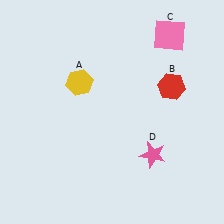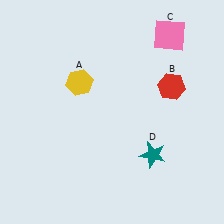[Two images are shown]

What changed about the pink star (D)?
In Image 1, D is pink. In Image 2, it changed to teal.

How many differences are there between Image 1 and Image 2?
There is 1 difference between the two images.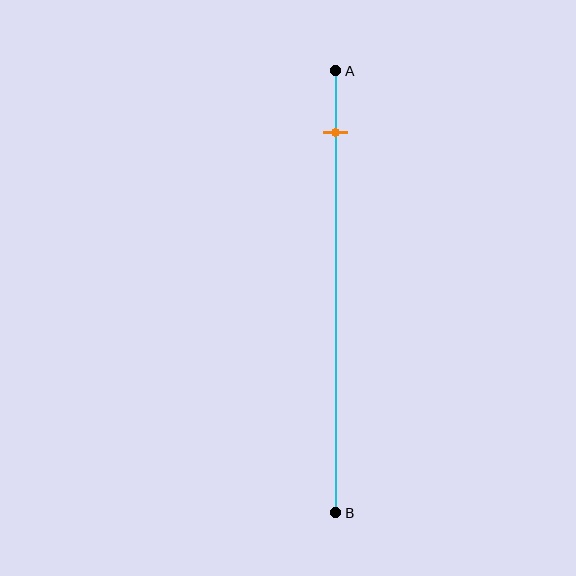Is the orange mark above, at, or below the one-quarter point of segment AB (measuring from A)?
The orange mark is above the one-quarter point of segment AB.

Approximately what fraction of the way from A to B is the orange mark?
The orange mark is approximately 15% of the way from A to B.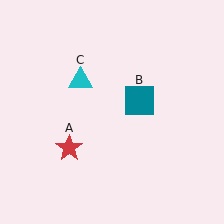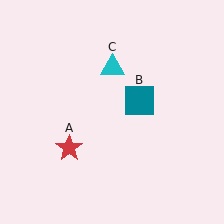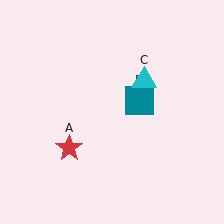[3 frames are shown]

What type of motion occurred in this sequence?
The cyan triangle (object C) rotated clockwise around the center of the scene.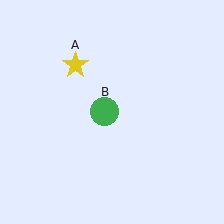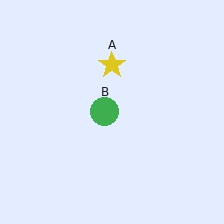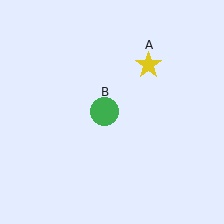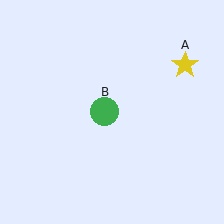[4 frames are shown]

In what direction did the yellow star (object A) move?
The yellow star (object A) moved right.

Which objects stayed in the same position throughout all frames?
Green circle (object B) remained stationary.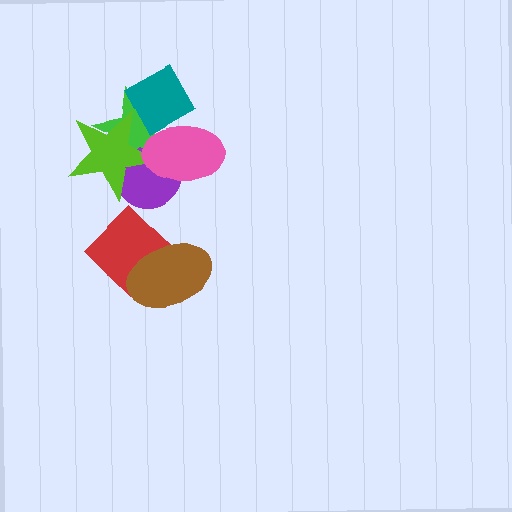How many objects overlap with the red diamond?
1 object overlaps with the red diamond.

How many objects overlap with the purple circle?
3 objects overlap with the purple circle.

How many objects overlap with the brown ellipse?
1 object overlaps with the brown ellipse.